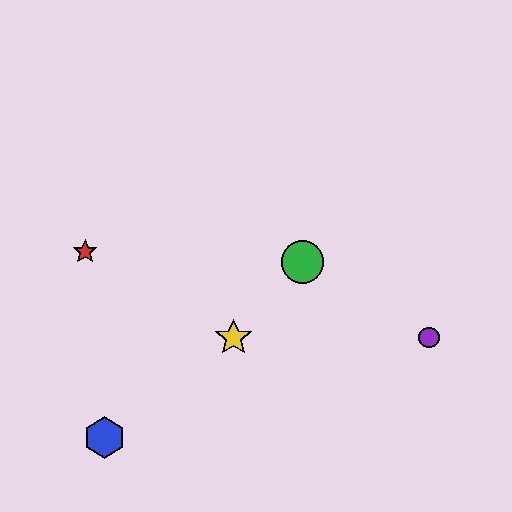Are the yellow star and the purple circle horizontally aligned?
Yes, both are at y≈338.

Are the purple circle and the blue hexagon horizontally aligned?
No, the purple circle is at y≈338 and the blue hexagon is at y≈437.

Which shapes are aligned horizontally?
The yellow star, the purple circle are aligned horizontally.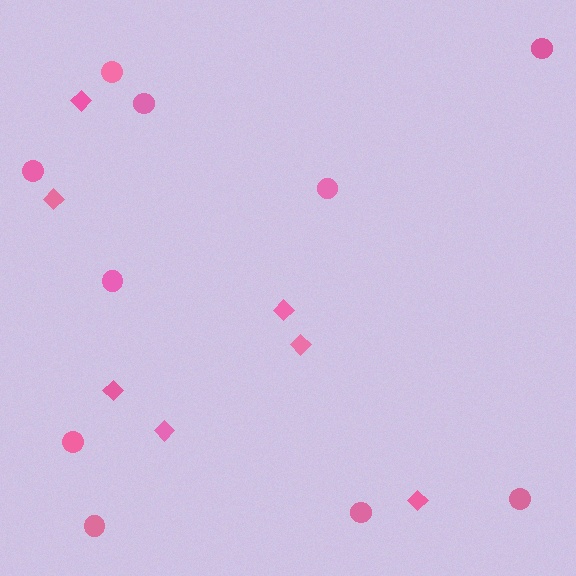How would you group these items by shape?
There are 2 groups: one group of circles (10) and one group of diamonds (7).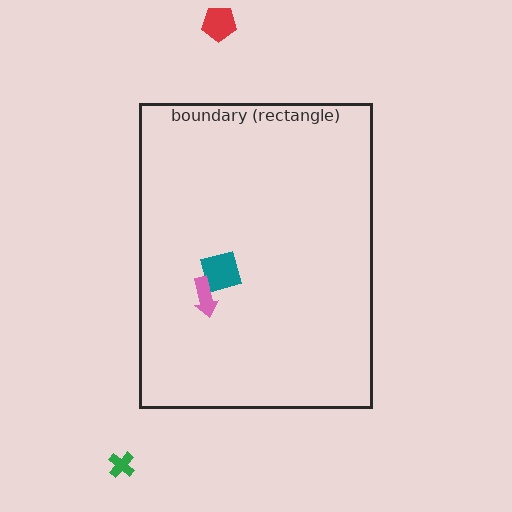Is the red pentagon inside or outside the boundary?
Outside.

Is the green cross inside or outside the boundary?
Outside.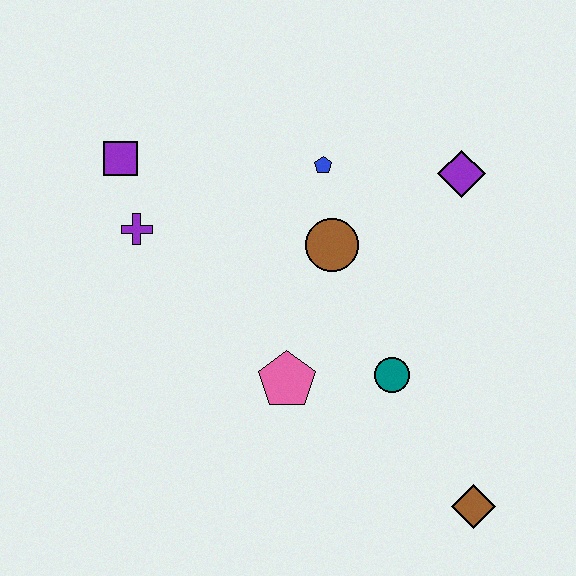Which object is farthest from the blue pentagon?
The brown diamond is farthest from the blue pentagon.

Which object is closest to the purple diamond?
The blue pentagon is closest to the purple diamond.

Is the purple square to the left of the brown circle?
Yes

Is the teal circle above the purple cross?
No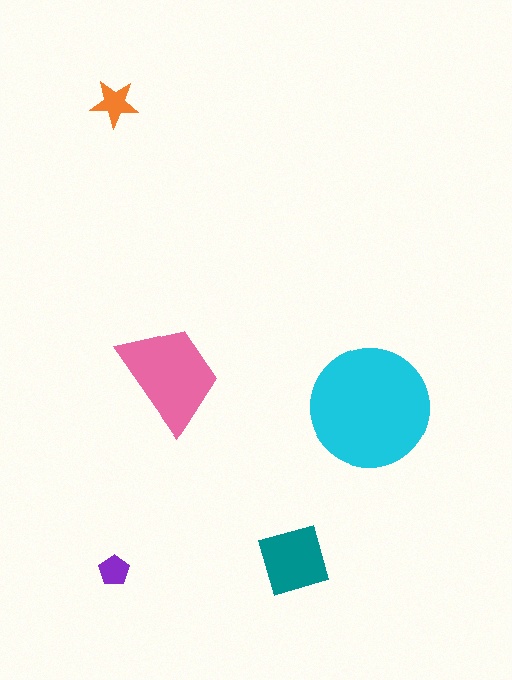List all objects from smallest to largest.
The purple pentagon, the orange star, the teal diamond, the pink trapezoid, the cyan circle.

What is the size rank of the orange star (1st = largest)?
4th.